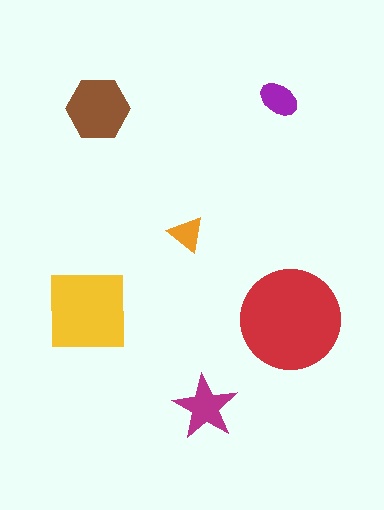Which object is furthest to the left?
The yellow square is leftmost.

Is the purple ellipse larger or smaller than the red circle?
Smaller.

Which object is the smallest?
The orange triangle.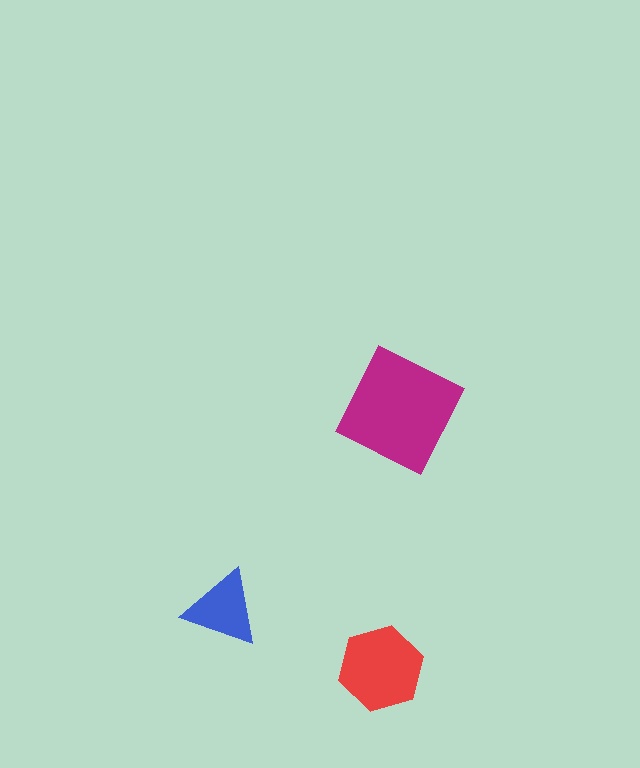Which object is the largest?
The magenta square.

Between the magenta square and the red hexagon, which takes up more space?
The magenta square.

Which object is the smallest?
The blue triangle.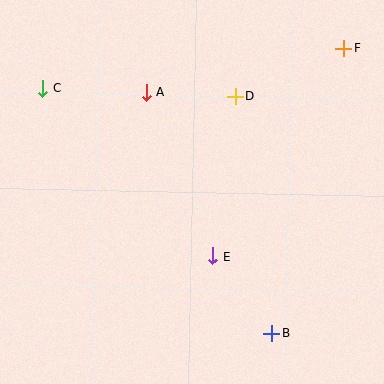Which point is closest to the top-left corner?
Point C is closest to the top-left corner.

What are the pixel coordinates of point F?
Point F is at (344, 49).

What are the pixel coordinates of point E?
Point E is at (212, 256).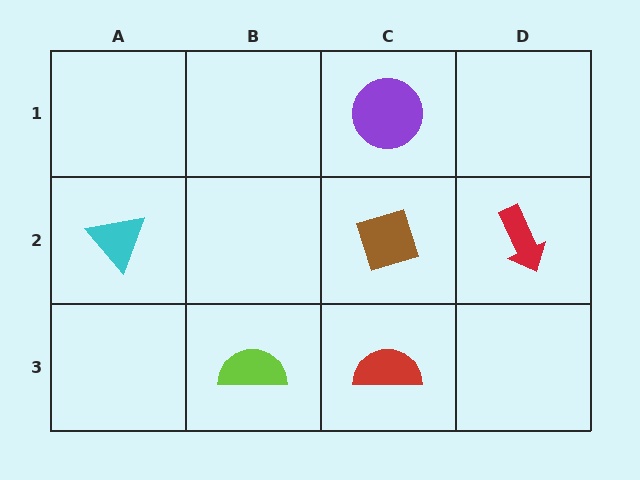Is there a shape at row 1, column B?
No, that cell is empty.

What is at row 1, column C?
A purple circle.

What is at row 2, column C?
A brown diamond.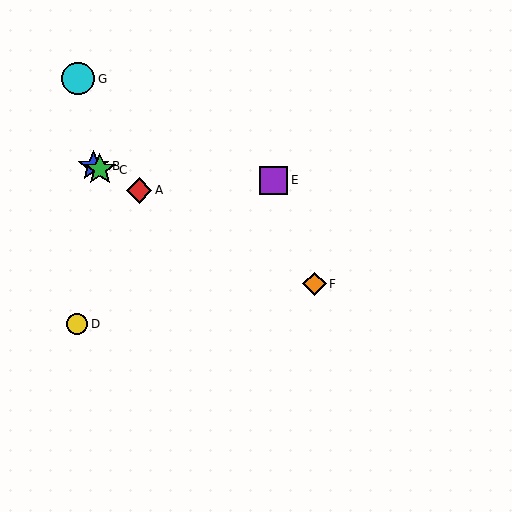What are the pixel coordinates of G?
Object G is at (78, 79).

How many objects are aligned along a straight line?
4 objects (A, B, C, F) are aligned along a straight line.